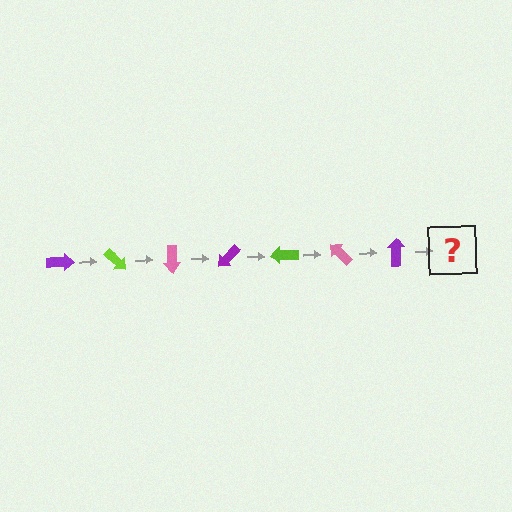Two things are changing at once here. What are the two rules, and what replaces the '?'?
The two rules are that it rotates 45 degrees each step and the color cycles through purple, lime, and pink. The '?' should be a lime arrow, rotated 315 degrees from the start.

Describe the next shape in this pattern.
It should be a lime arrow, rotated 315 degrees from the start.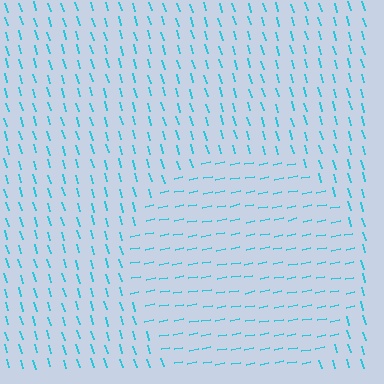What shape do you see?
I see a circle.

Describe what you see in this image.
The image is filled with small cyan line segments. A circle region in the image has lines oriented differently from the surrounding lines, creating a visible texture boundary.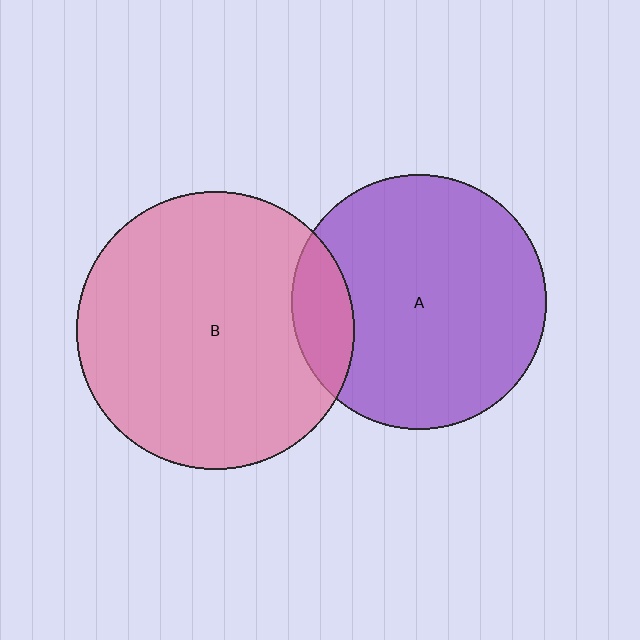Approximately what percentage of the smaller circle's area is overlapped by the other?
Approximately 15%.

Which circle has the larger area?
Circle B (pink).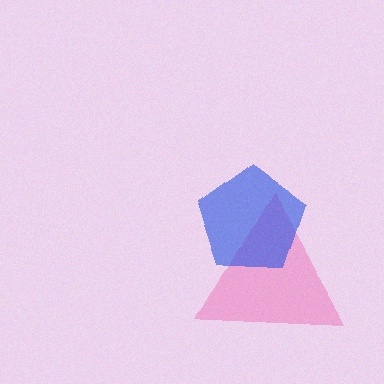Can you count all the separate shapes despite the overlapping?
Yes, there are 2 separate shapes.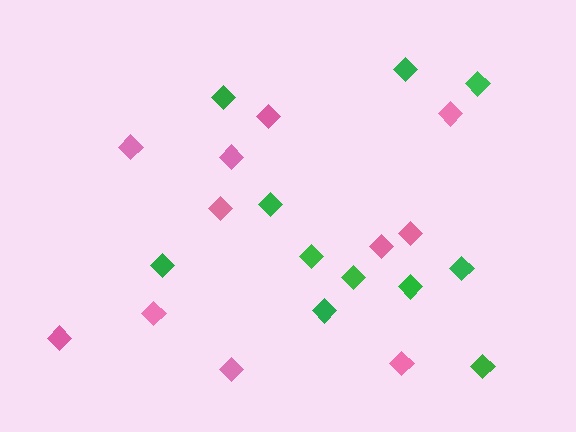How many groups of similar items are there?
There are 2 groups: one group of pink diamonds (11) and one group of green diamonds (11).